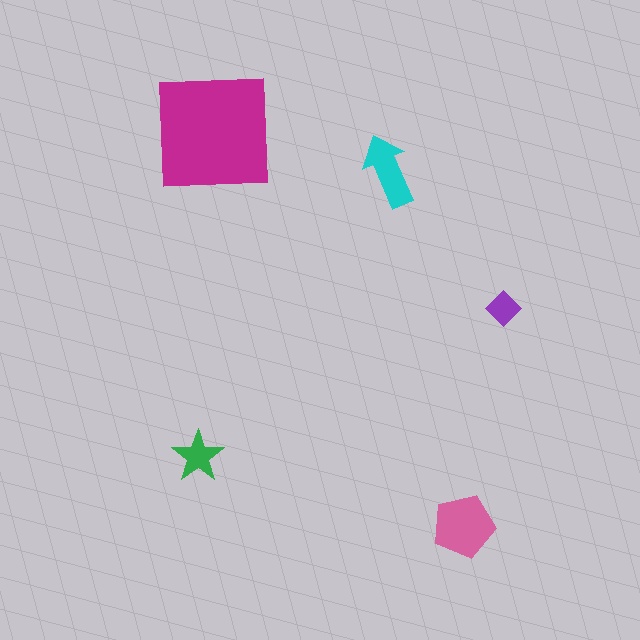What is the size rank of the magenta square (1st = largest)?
1st.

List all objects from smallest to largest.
The purple diamond, the green star, the cyan arrow, the pink pentagon, the magenta square.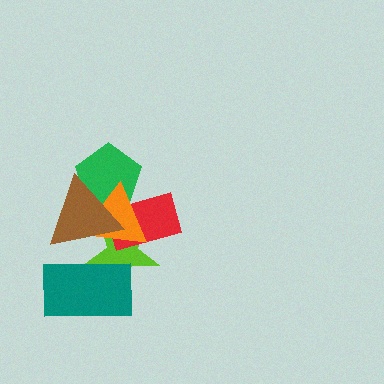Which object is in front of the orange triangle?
The brown triangle is in front of the orange triangle.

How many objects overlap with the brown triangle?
5 objects overlap with the brown triangle.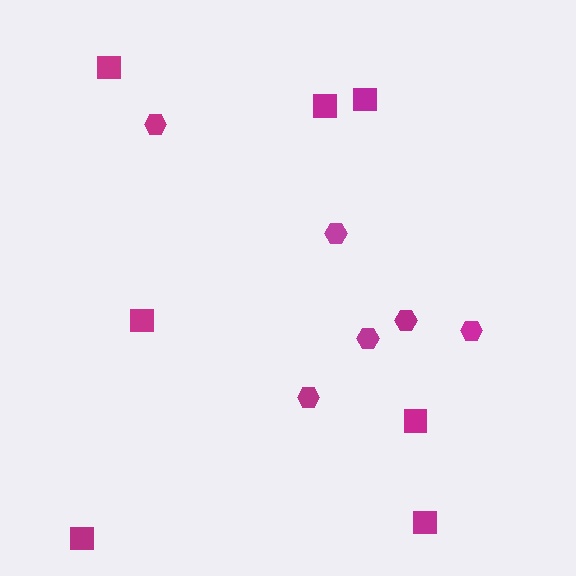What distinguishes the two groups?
There are 2 groups: one group of hexagons (6) and one group of squares (7).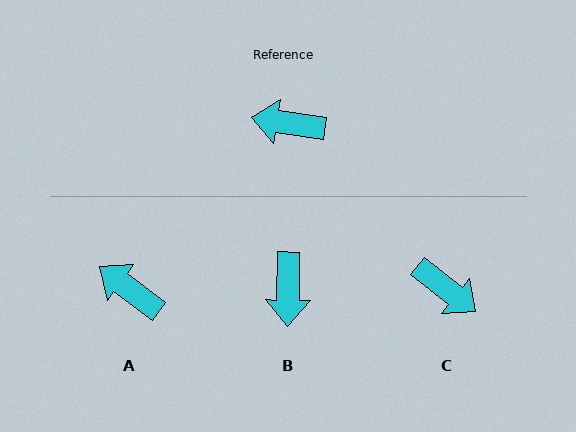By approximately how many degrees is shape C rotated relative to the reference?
Approximately 150 degrees counter-clockwise.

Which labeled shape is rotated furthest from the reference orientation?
C, about 150 degrees away.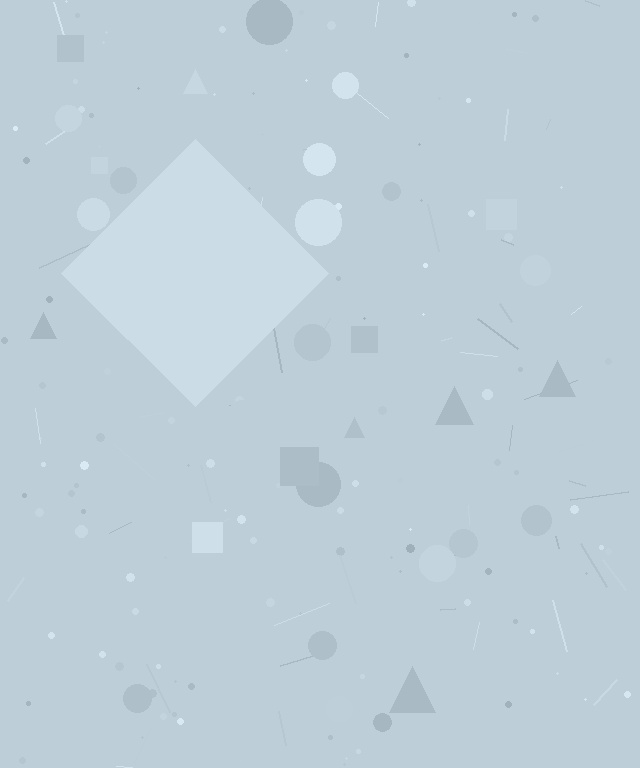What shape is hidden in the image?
A diamond is hidden in the image.